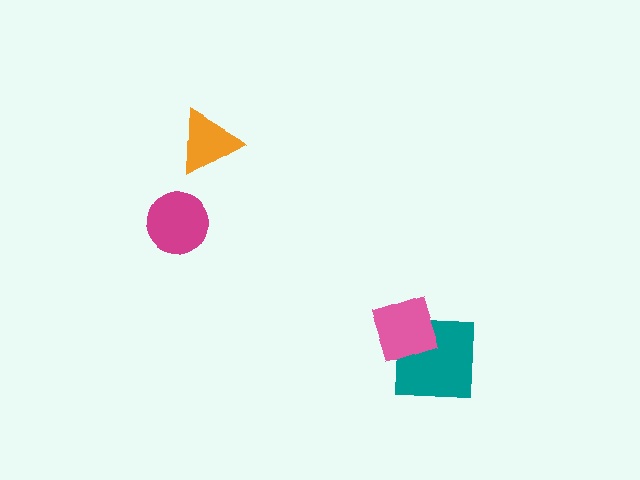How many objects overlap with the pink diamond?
1 object overlaps with the pink diamond.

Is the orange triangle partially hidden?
No, no other shape covers it.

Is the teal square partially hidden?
Yes, it is partially covered by another shape.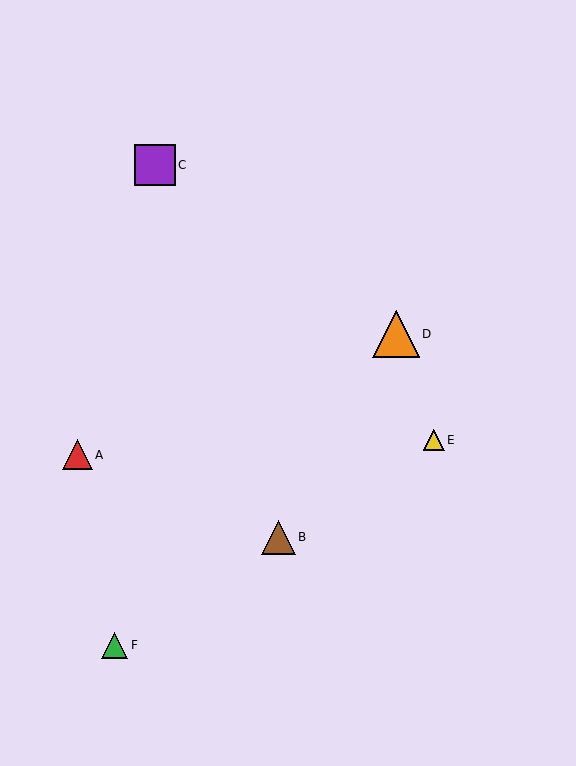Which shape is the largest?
The orange triangle (labeled D) is the largest.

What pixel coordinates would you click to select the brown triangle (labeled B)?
Click at (279, 537) to select the brown triangle B.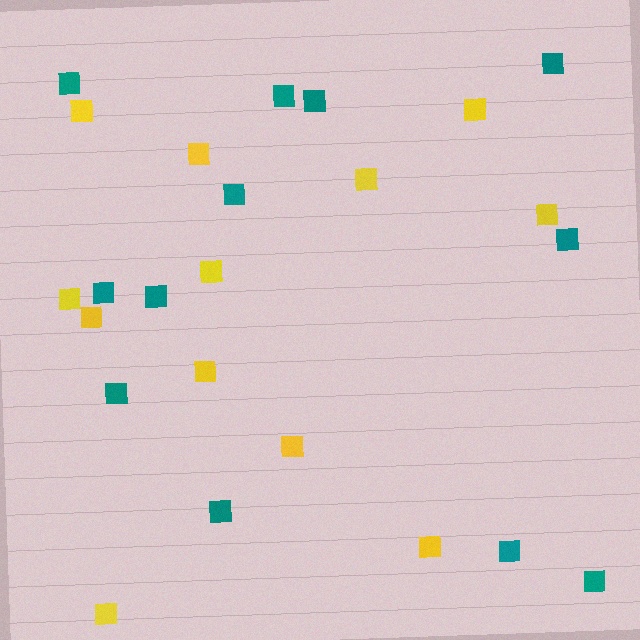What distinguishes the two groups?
There are 2 groups: one group of yellow squares (12) and one group of teal squares (12).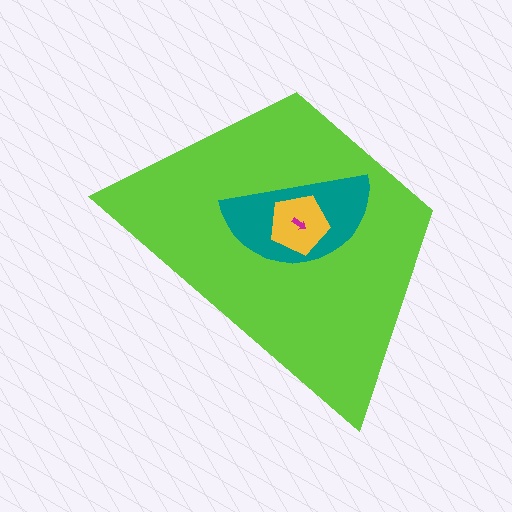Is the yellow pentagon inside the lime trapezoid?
Yes.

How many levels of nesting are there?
4.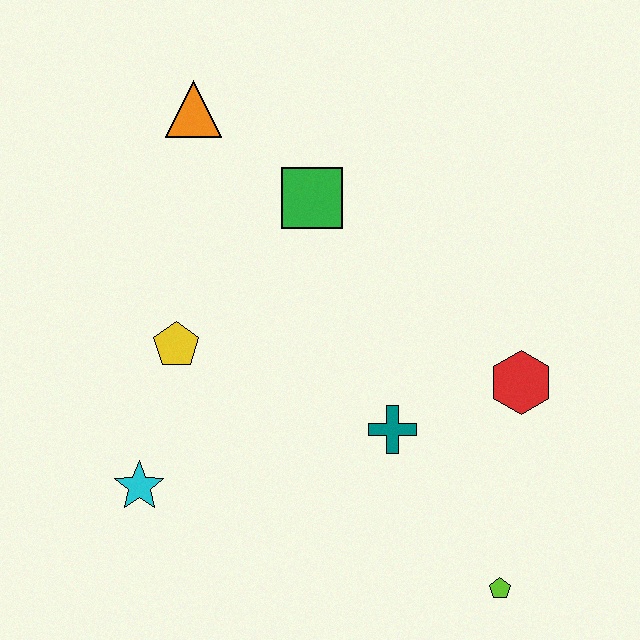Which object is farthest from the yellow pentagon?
The lime pentagon is farthest from the yellow pentagon.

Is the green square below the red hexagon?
No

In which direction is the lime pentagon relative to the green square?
The lime pentagon is below the green square.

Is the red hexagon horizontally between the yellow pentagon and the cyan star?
No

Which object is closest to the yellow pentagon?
The cyan star is closest to the yellow pentagon.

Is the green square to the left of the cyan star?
No